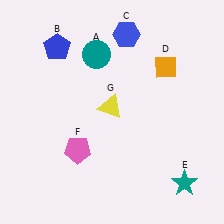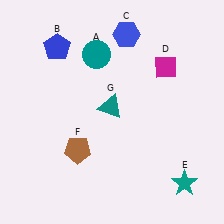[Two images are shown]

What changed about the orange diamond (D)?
In Image 1, D is orange. In Image 2, it changed to magenta.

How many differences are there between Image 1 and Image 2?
There are 3 differences between the two images.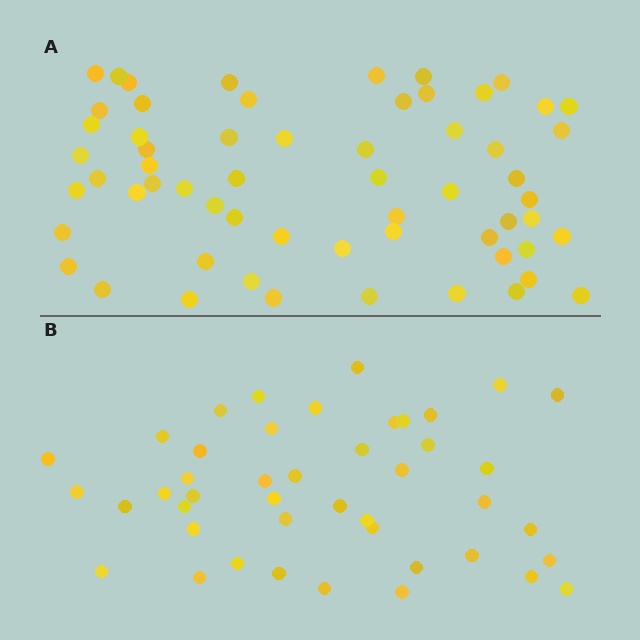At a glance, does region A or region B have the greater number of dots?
Region A (the top region) has more dots.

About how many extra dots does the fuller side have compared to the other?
Region A has approximately 15 more dots than region B.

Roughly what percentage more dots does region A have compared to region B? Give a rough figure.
About 35% more.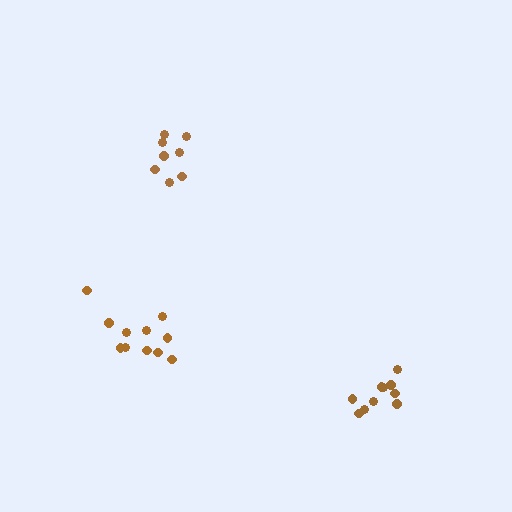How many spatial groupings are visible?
There are 3 spatial groupings.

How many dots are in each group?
Group 1: 10 dots, Group 2: 11 dots, Group 3: 8 dots (29 total).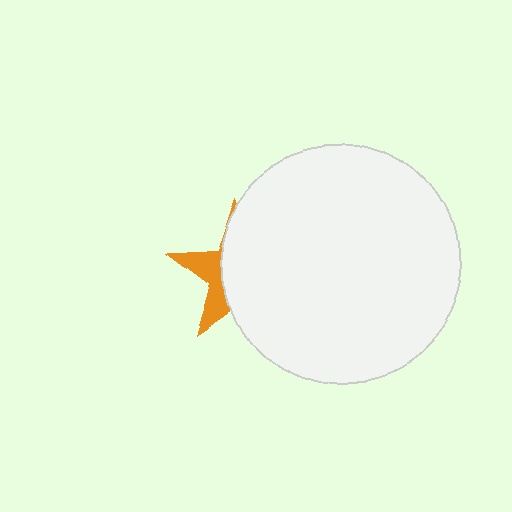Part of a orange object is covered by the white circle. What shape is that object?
It is a star.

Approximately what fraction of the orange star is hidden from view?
Roughly 70% of the orange star is hidden behind the white circle.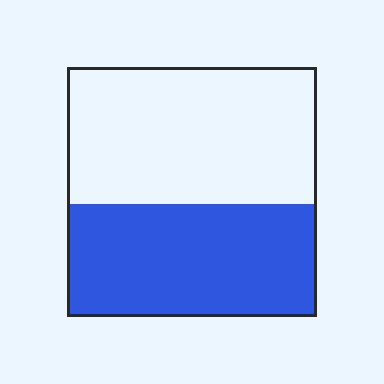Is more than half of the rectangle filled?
No.